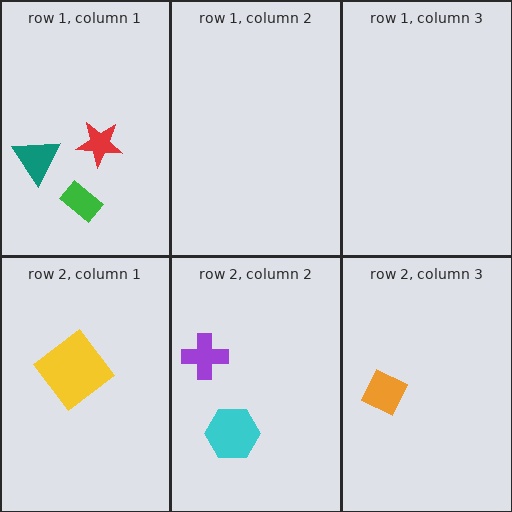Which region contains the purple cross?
The row 2, column 2 region.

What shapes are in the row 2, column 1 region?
The yellow diamond.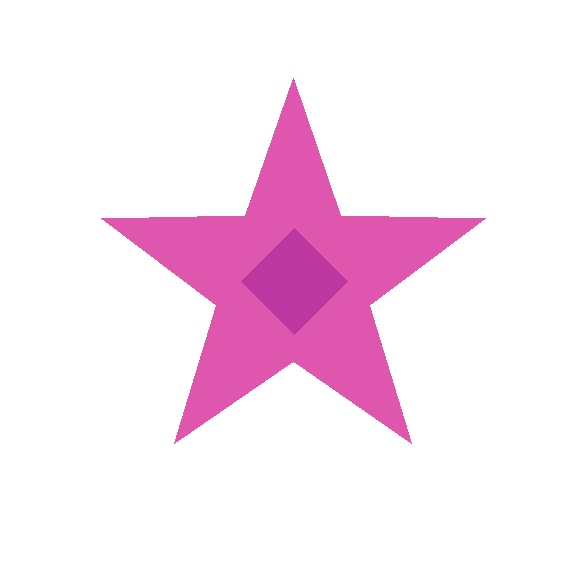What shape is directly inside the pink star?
The magenta diamond.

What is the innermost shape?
The magenta diamond.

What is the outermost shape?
The pink star.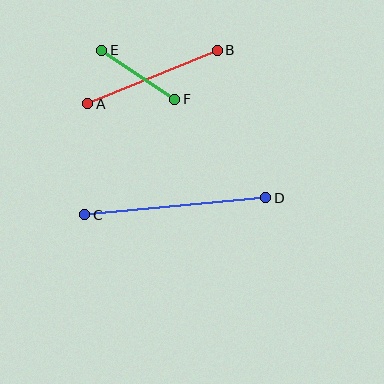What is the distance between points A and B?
The distance is approximately 140 pixels.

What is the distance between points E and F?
The distance is approximately 88 pixels.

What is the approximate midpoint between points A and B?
The midpoint is at approximately (152, 77) pixels.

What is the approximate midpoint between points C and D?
The midpoint is at approximately (175, 206) pixels.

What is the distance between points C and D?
The distance is approximately 182 pixels.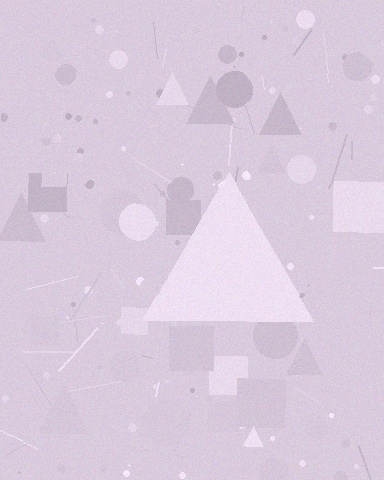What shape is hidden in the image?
A triangle is hidden in the image.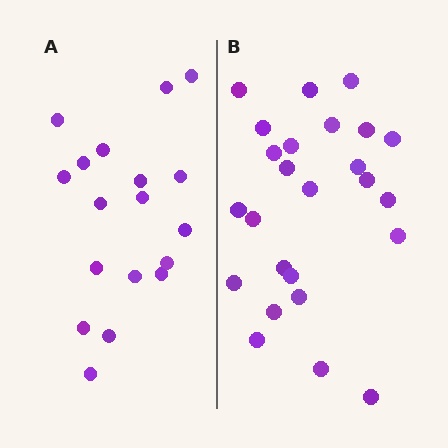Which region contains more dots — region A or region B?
Region B (the right region) has more dots.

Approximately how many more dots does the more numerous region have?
Region B has roughly 8 or so more dots than region A.